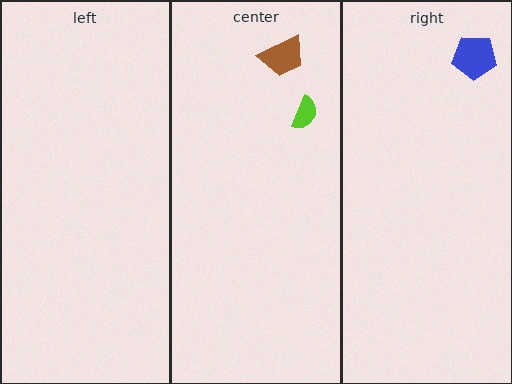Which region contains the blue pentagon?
The right region.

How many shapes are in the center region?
2.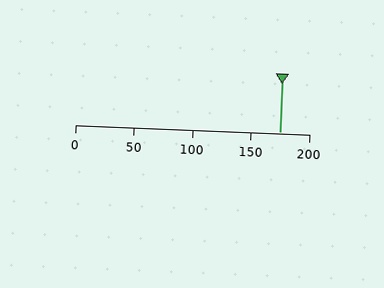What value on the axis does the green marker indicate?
The marker indicates approximately 175.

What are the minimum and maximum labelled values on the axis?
The axis runs from 0 to 200.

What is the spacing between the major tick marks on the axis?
The major ticks are spaced 50 apart.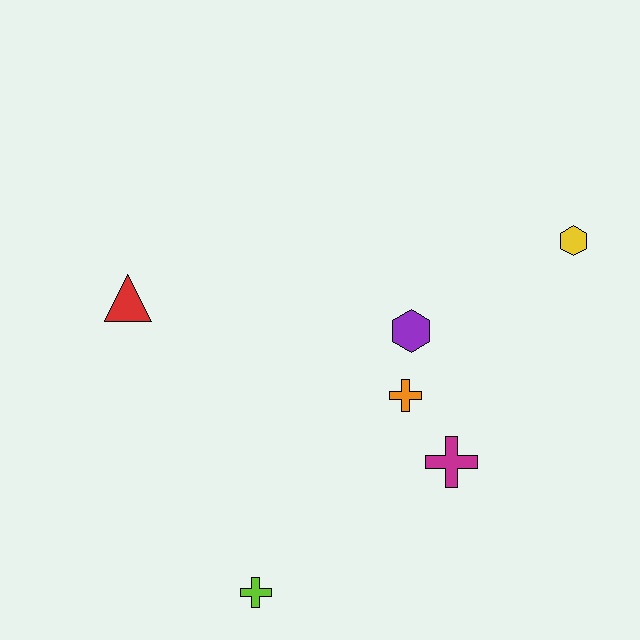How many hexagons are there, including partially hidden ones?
There are 2 hexagons.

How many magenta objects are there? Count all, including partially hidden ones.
There is 1 magenta object.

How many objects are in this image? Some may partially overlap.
There are 6 objects.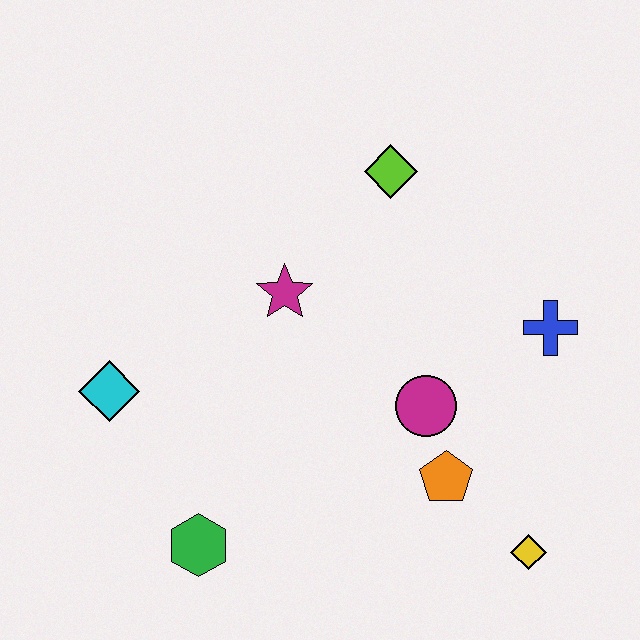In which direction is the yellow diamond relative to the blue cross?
The yellow diamond is below the blue cross.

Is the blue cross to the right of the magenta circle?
Yes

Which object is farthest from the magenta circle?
The cyan diamond is farthest from the magenta circle.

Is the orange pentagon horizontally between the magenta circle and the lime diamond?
No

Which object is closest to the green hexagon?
The cyan diamond is closest to the green hexagon.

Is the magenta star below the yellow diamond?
No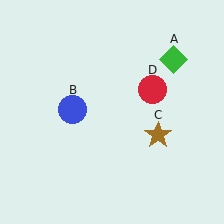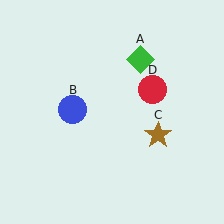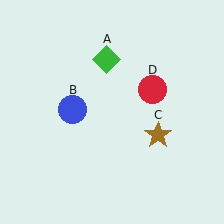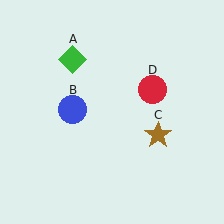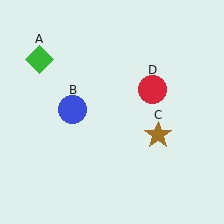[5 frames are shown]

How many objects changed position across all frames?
1 object changed position: green diamond (object A).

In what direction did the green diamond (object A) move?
The green diamond (object A) moved left.